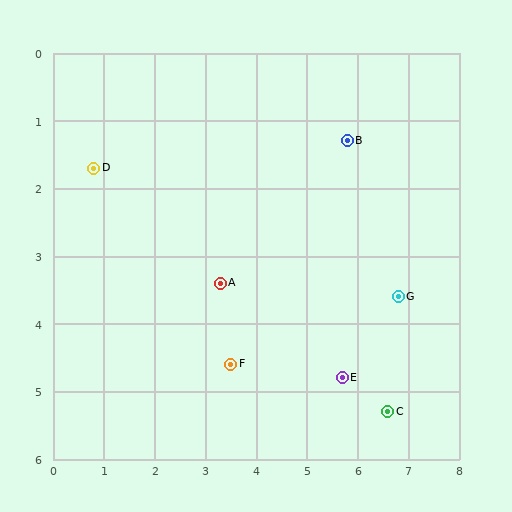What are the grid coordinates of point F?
Point F is at approximately (3.5, 4.6).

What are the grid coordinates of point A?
Point A is at approximately (3.3, 3.4).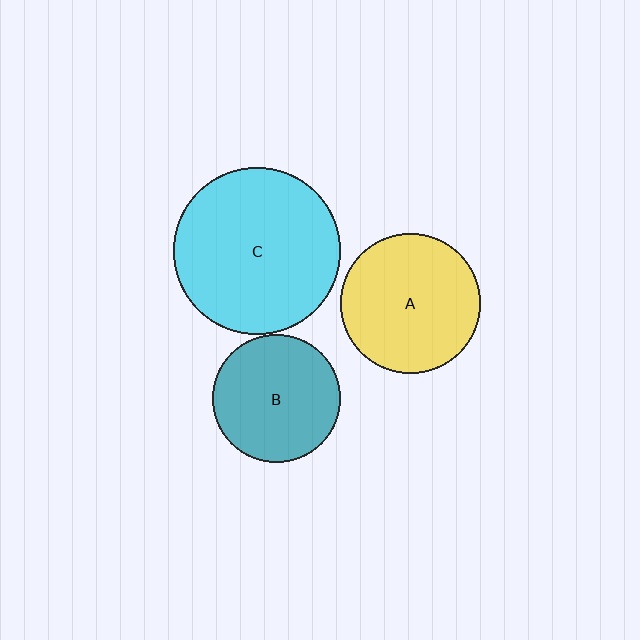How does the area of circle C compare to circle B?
Approximately 1.7 times.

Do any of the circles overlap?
No, none of the circles overlap.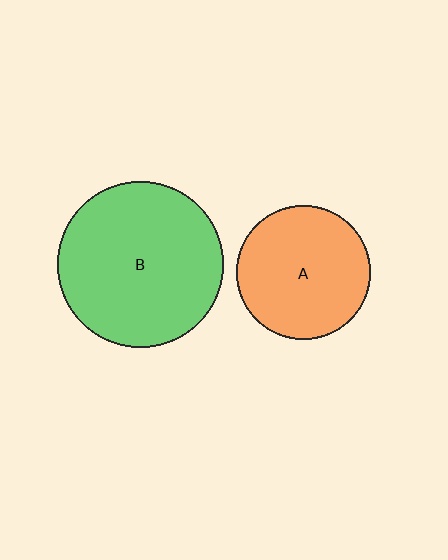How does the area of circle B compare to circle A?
Approximately 1.5 times.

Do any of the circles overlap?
No, none of the circles overlap.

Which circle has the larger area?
Circle B (green).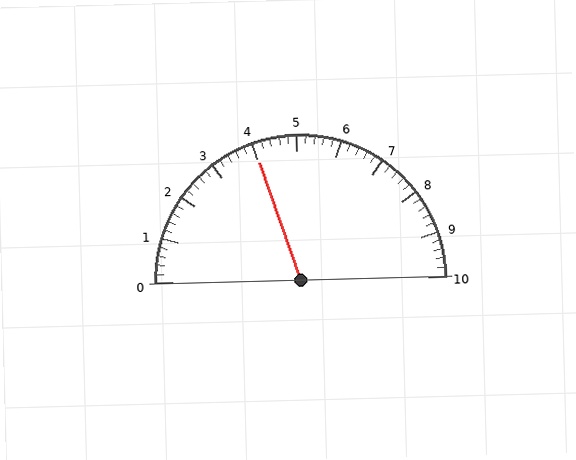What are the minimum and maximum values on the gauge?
The gauge ranges from 0 to 10.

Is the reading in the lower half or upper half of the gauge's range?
The reading is in the lower half of the range (0 to 10).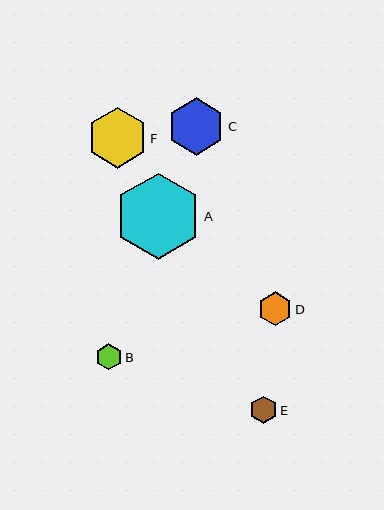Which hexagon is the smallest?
Hexagon B is the smallest with a size of approximately 26 pixels.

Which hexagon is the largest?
Hexagon A is the largest with a size of approximately 86 pixels.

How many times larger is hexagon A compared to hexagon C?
Hexagon A is approximately 1.5 times the size of hexagon C.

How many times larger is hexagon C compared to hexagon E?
Hexagon C is approximately 2.1 times the size of hexagon E.